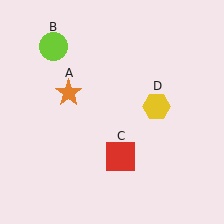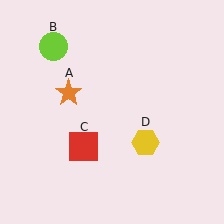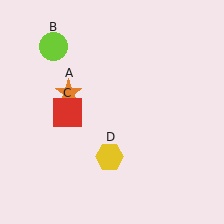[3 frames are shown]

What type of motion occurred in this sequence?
The red square (object C), yellow hexagon (object D) rotated clockwise around the center of the scene.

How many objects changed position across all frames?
2 objects changed position: red square (object C), yellow hexagon (object D).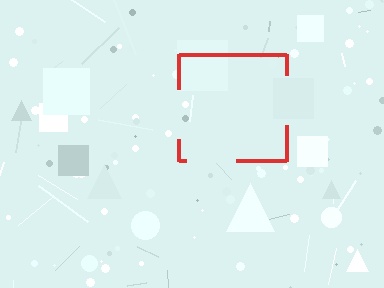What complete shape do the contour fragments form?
The contour fragments form a square.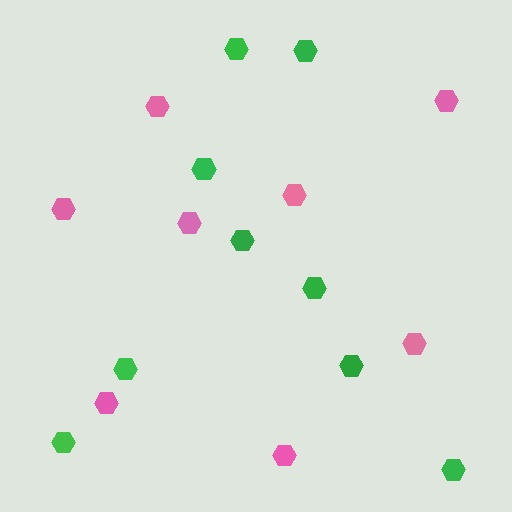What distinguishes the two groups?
There are 2 groups: one group of pink hexagons (8) and one group of green hexagons (9).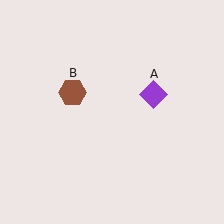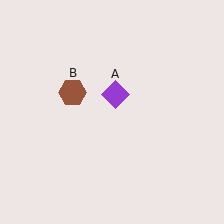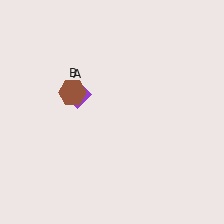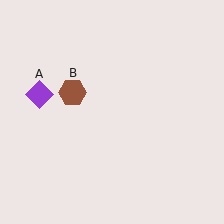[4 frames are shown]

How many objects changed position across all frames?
1 object changed position: purple diamond (object A).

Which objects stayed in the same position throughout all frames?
Brown hexagon (object B) remained stationary.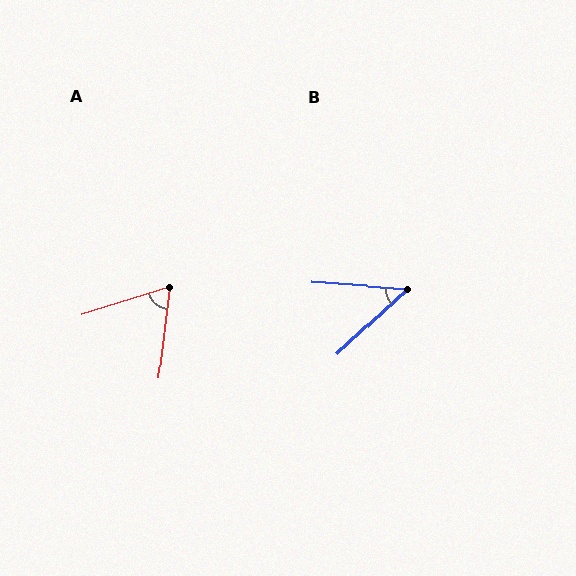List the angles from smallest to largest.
B (46°), A (66°).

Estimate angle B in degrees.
Approximately 46 degrees.